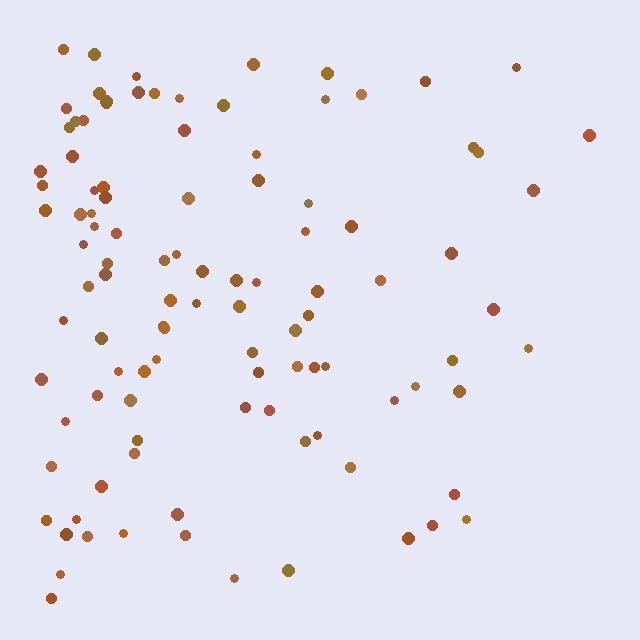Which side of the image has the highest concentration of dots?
The left.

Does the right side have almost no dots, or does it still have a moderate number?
Still a moderate number, just noticeably fewer than the left.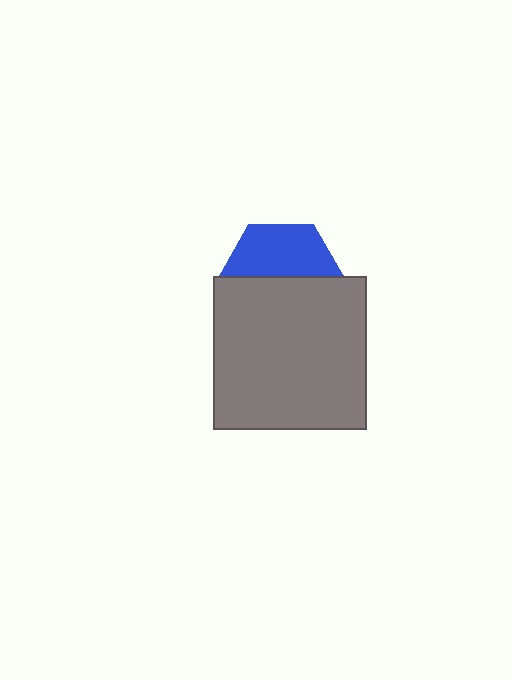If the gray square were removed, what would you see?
You would see the complete blue hexagon.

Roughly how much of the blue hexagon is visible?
A small part of it is visible (roughly 44%).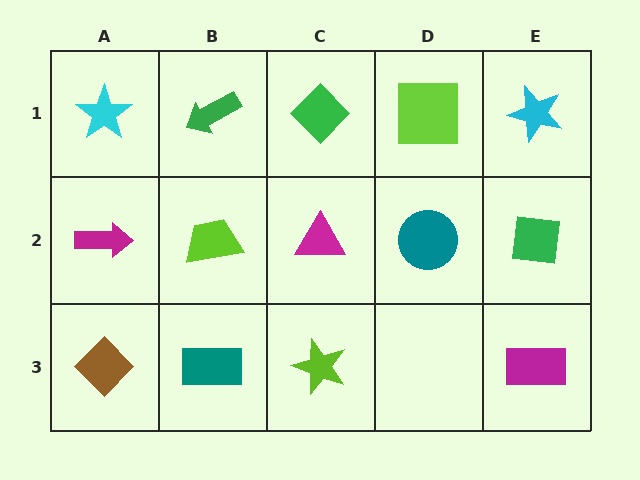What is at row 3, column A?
A brown diamond.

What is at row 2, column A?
A magenta arrow.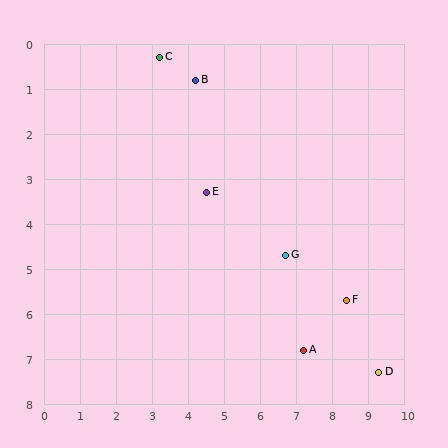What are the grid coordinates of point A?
Point A is at approximately (7.2, 6.8).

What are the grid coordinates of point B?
Point B is at approximately (4.2, 0.8).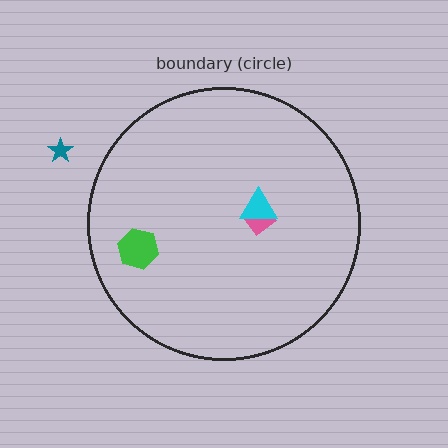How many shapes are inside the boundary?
3 inside, 1 outside.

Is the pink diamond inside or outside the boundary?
Inside.